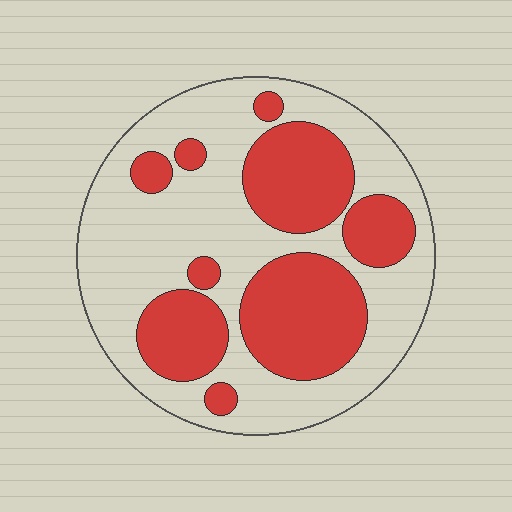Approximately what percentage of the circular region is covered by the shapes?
Approximately 40%.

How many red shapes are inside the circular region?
9.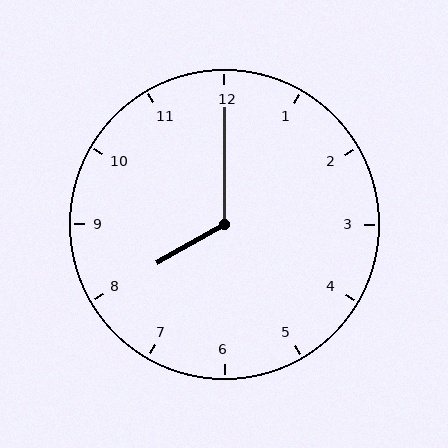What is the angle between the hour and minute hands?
Approximately 120 degrees.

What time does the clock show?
8:00.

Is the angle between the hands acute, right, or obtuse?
It is obtuse.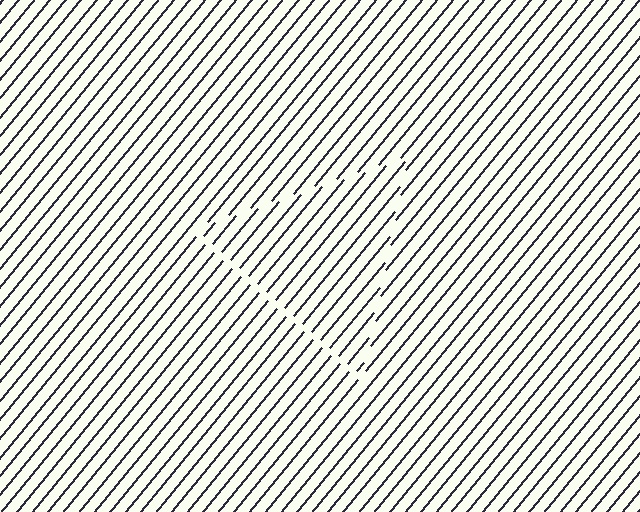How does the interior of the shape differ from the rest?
The interior of the shape contains the same grating, shifted by half a period — the contour is defined by the phase discontinuity where line-ends from the inner and outer gratings abut.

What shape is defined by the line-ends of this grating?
An illusory triangle. The interior of the shape contains the same grating, shifted by half a period — the contour is defined by the phase discontinuity where line-ends from the inner and outer gratings abut.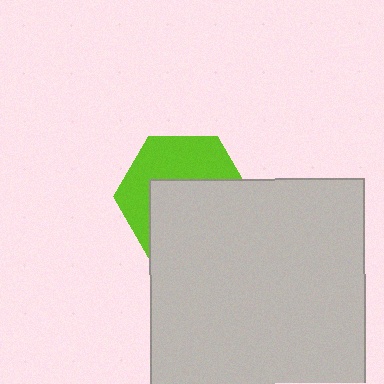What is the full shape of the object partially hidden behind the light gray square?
The partially hidden object is a lime hexagon.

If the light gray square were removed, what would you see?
You would see the complete lime hexagon.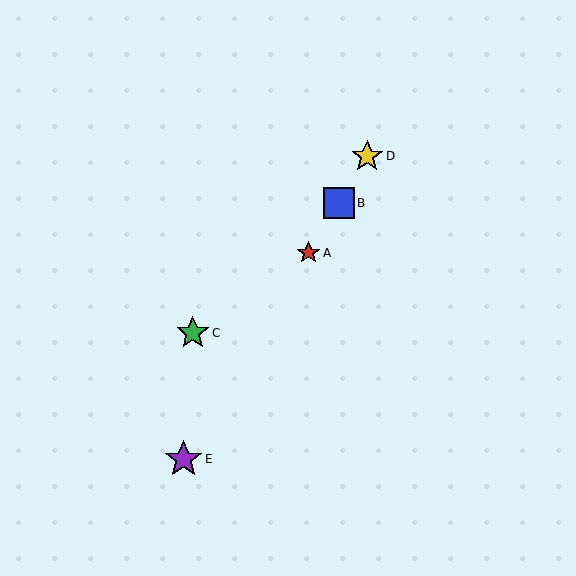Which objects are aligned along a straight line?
Objects A, B, D, E are aligned along a straight line.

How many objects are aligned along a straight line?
4 objects (A, B, D, E) are aligned along a straight line.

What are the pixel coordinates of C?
Object C is at (193, 333).